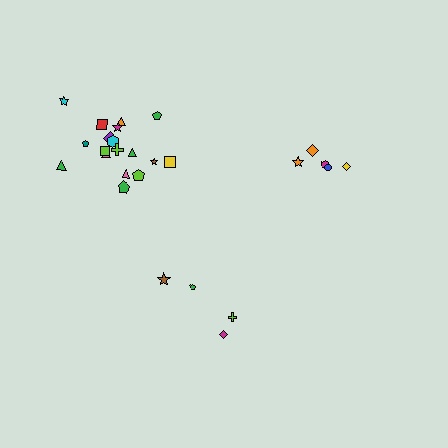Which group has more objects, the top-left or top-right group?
The top-left group.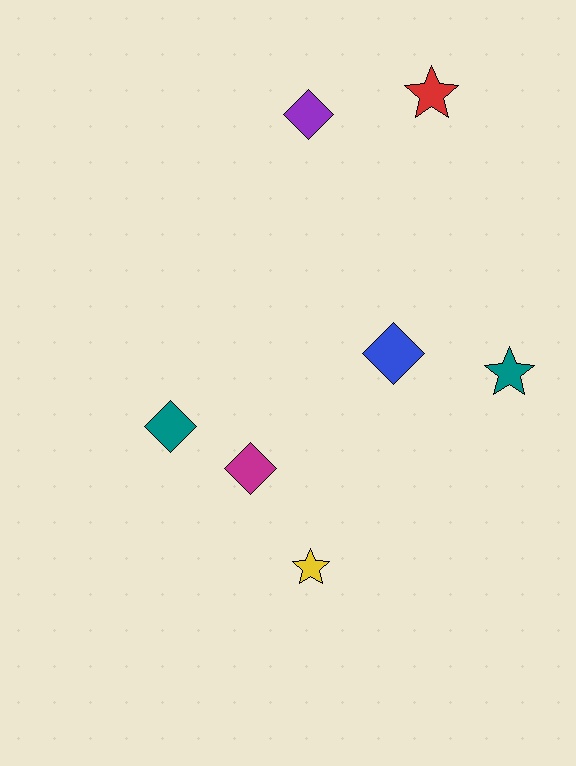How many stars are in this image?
There are 3 stars.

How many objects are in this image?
There are 7 objects.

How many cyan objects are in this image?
There are no cyan objects.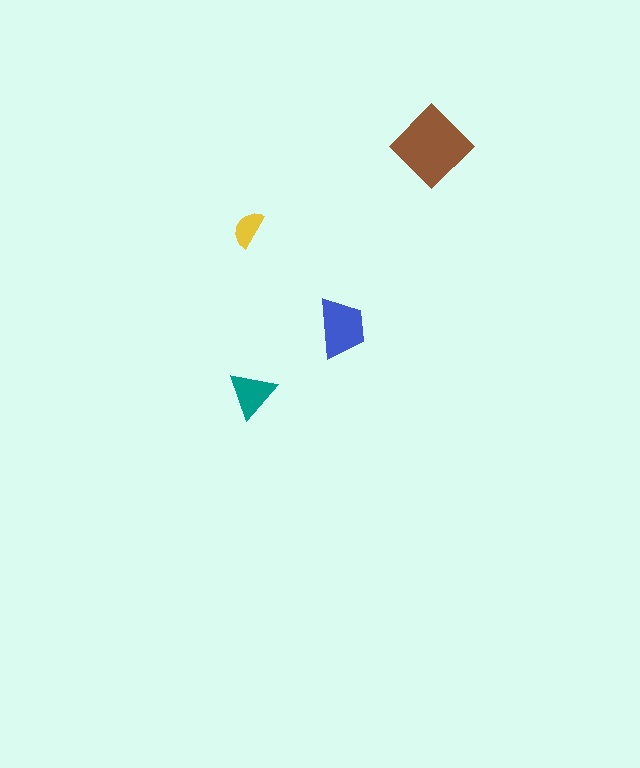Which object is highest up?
The brown diamond is topmost.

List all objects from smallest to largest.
The yellow semicircle, the teal triangle, the blue trapezoid, the brown diamond.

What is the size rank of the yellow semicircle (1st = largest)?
4th.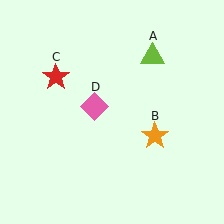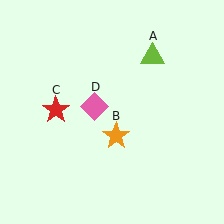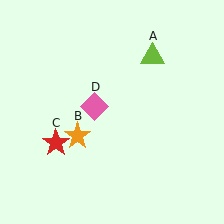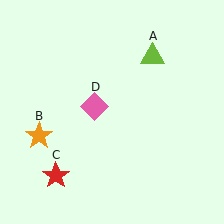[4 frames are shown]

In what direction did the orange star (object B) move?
The orange star (object B) moved left.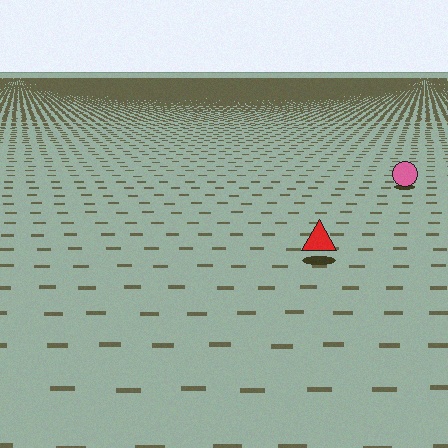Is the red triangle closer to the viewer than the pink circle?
Yes. The red triangle is closer — you can tell from the texture gradient: the ground texture is coarser near it.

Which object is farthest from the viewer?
The pink circle is farthest from the viewer. It appears smaller and the ground texture around it is denser.